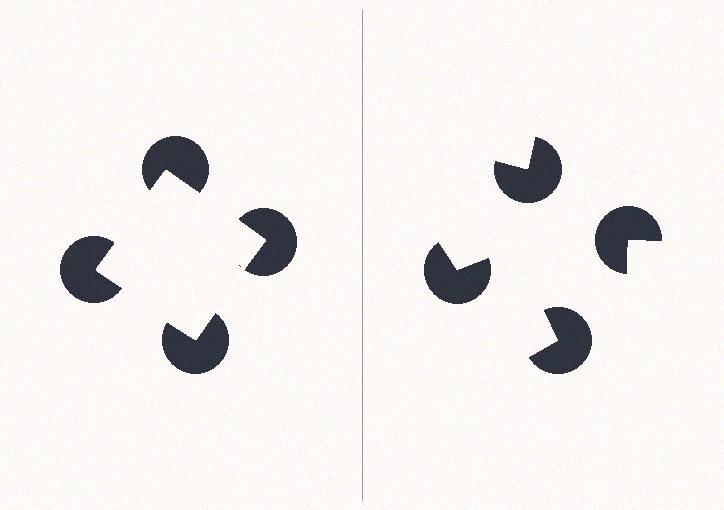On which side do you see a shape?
An illusory square appears on the left side. On the right side the wedge cuts are rotated, so no coherent shape forms.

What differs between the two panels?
The pac-man discs are positioned identically on both sides; only the wedge orientations differ. On the left they align to a square; on the right they are misaligned.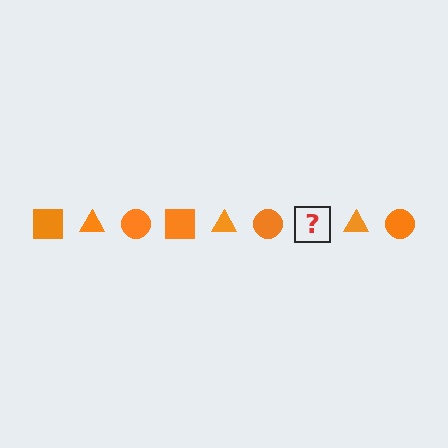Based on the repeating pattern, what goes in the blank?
The blank should be an orange square.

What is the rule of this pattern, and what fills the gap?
The rule is that the pattern cycles through square, triangle, circle shapes in orange. The gap should be filled with an orange square.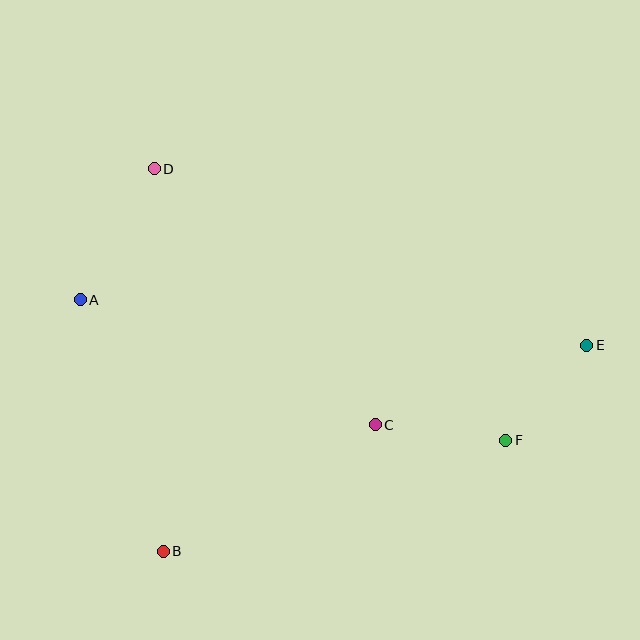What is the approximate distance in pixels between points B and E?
The distance between B and E is approximately 471 pixels.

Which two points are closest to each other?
Points E and F are closest to each other.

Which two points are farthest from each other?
Points A and E are farthest from each other.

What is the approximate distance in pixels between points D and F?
The distance between D and F is approximately 444 pixels.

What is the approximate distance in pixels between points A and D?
The distance between A and D is approximately 150 pixels.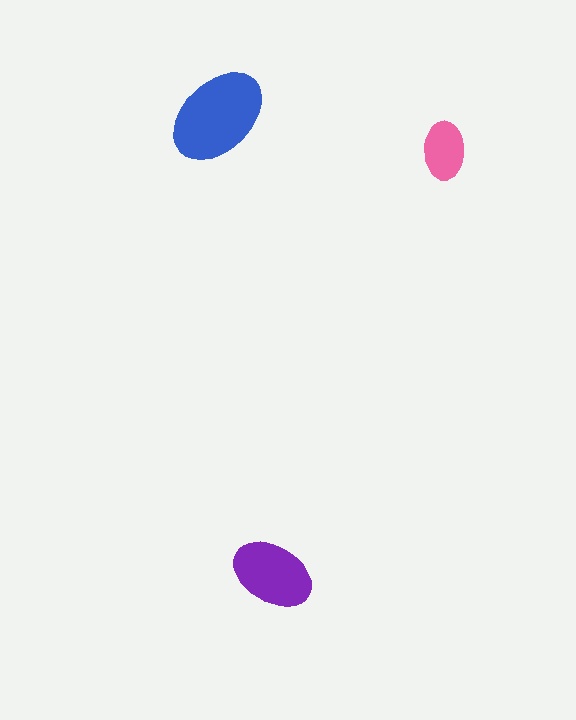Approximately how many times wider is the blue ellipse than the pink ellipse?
About 1.5 times wider.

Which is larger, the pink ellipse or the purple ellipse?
The purple one.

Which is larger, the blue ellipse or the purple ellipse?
The blue one.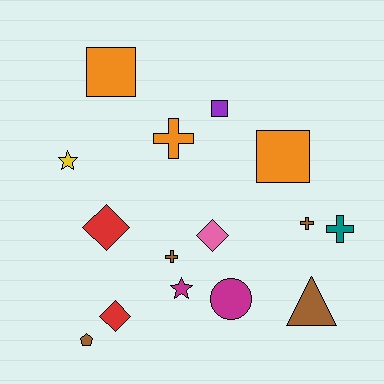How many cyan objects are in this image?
There are no cyan objects.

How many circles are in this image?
There is 1 circle.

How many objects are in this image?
There are 15 objects.